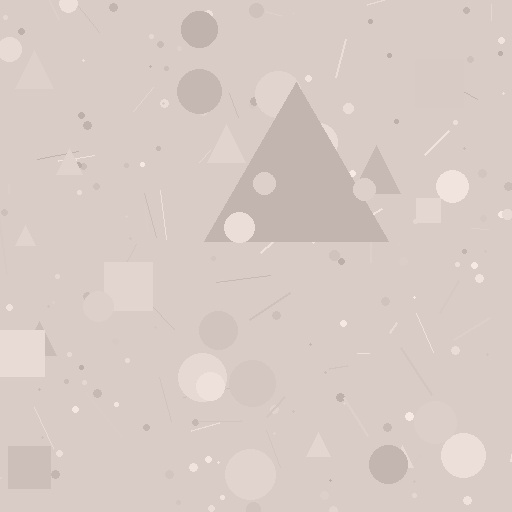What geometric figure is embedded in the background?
A triangle is embedded in the background.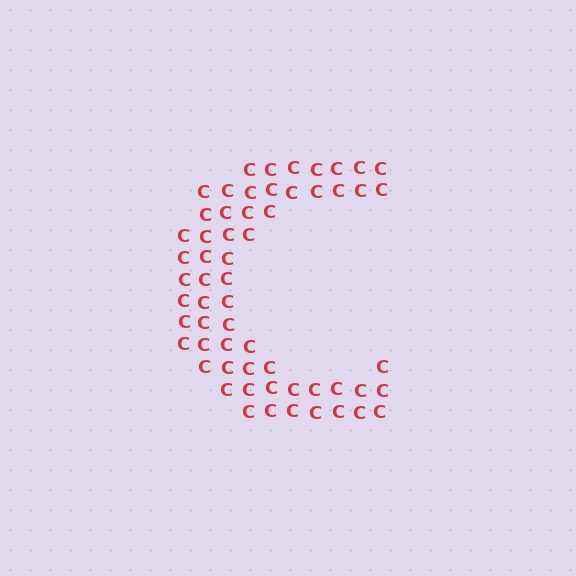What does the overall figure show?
The overall figure shows the letter C.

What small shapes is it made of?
It is made of small letter C's.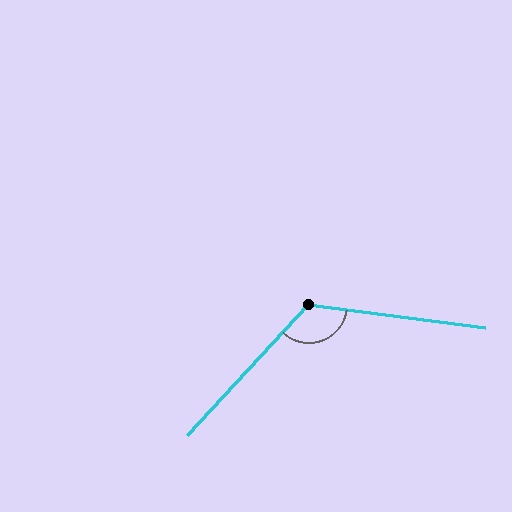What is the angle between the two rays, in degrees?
Approximately 126 degrees.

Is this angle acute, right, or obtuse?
It is obtuse.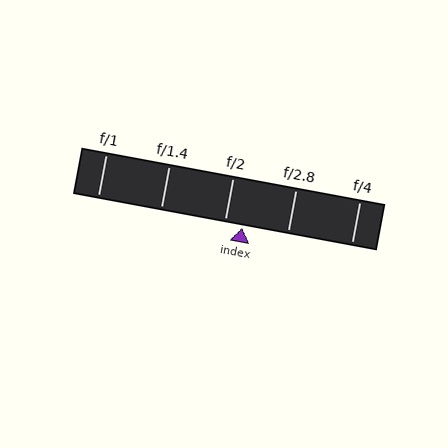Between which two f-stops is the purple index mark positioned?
The index mark is between f/2 and f/2.8.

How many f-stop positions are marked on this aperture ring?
There are 5 f-stop positions marked.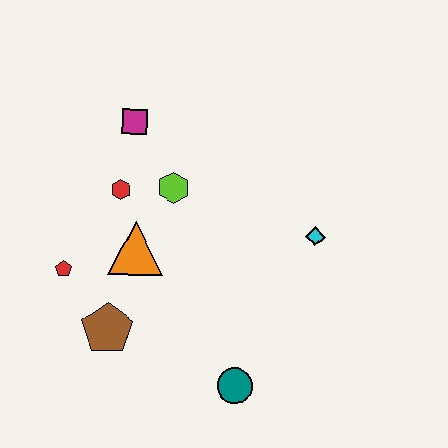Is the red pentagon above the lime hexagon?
No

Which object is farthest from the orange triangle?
The cyan diamond is farthest from the orange triangle.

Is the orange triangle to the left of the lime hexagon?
Yes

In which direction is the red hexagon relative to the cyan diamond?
The red hexagon is to the left of the cyan diamond.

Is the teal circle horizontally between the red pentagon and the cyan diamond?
Yes